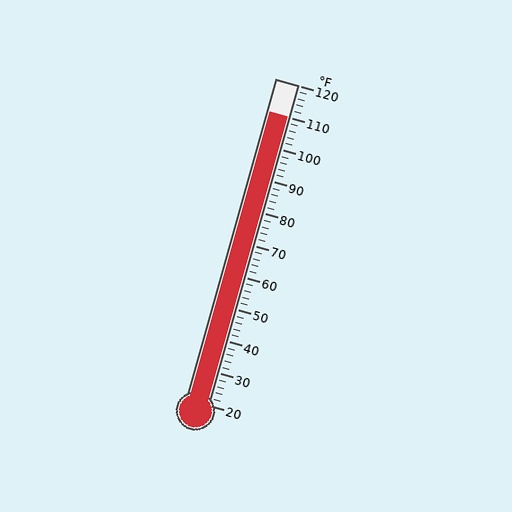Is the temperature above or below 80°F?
The temperature is above 80°F.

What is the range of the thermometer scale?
The thermometer scale ranges from 20°F to 120°F.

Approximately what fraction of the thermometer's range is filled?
The thermometer is filled to approximately 90% of its range.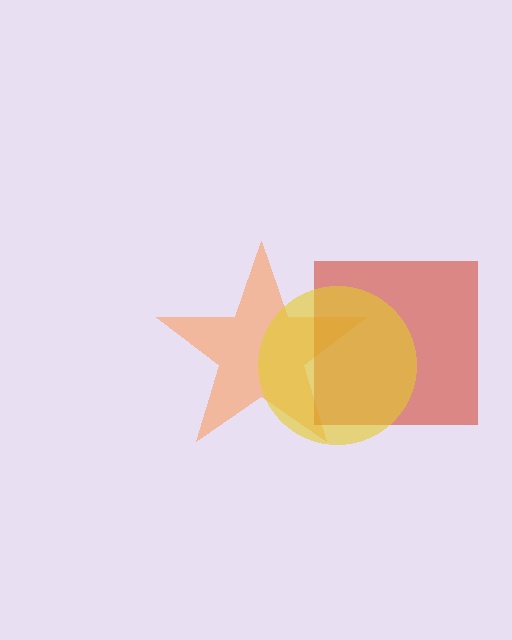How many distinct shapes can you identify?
There are 3 distinct shapes: an orange star, a red square, a yellow circle.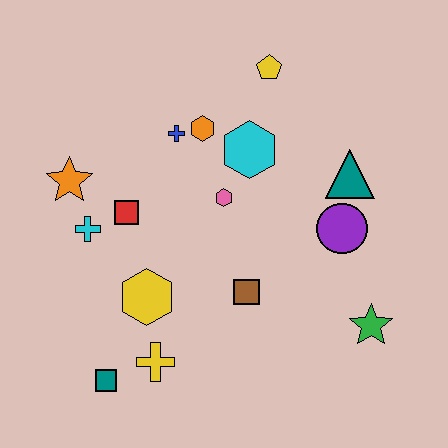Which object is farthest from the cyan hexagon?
The teal square is farthest from the cyan hexagon.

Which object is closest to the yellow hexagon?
The yellow cross is closest to the yellow hexagon.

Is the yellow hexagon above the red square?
No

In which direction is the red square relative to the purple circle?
The red square is to the left of the purple circle.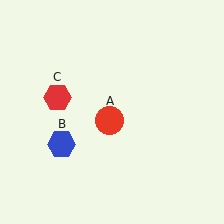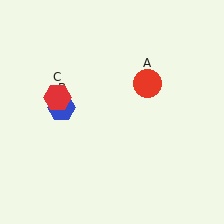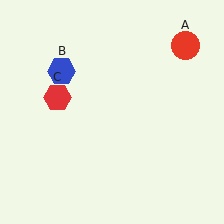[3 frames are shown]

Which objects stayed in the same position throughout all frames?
Red hexagon (object C) remained stationary.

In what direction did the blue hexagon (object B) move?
The blue hexagon (object B) moved up.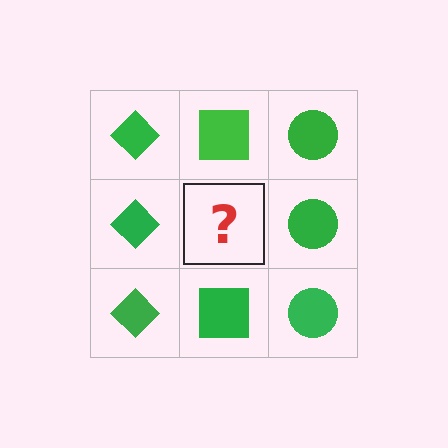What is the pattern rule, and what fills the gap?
The rule is that each column has a consistent shape. The gap should be filled with a green square.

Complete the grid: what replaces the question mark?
The question mark should be replaced with a green square.